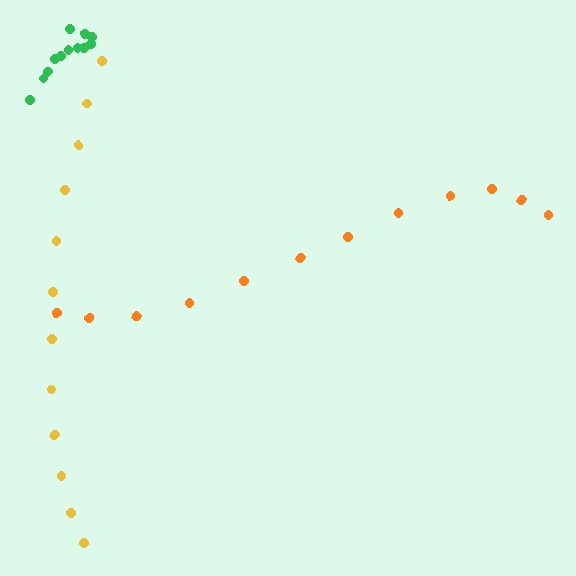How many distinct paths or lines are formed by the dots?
There are 3 distinct paths.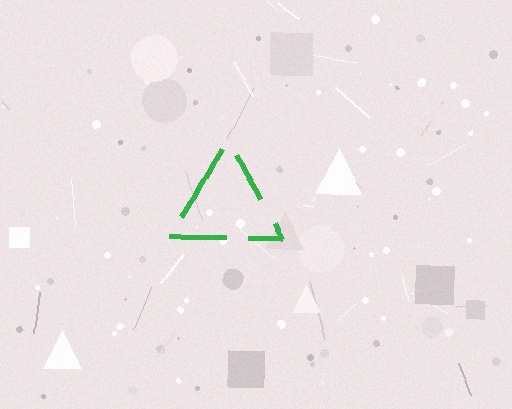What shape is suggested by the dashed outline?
The dashed outline suggests a triangle.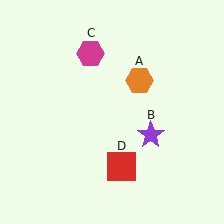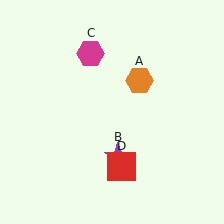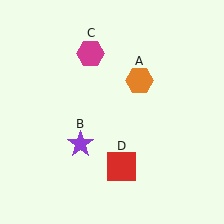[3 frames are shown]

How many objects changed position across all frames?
1 object changed position: purple star (object B).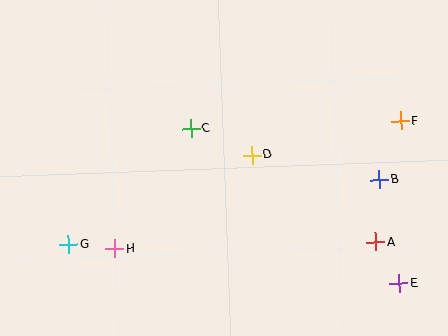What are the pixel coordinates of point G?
Point G is at (68, 245).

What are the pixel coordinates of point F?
Point F is at (401, 121).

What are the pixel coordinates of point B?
Point B is at (379, 179).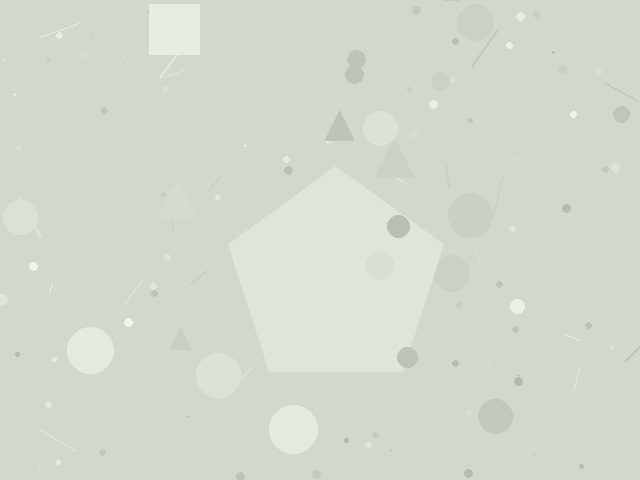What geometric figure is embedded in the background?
A pentagon is embedded in the background.